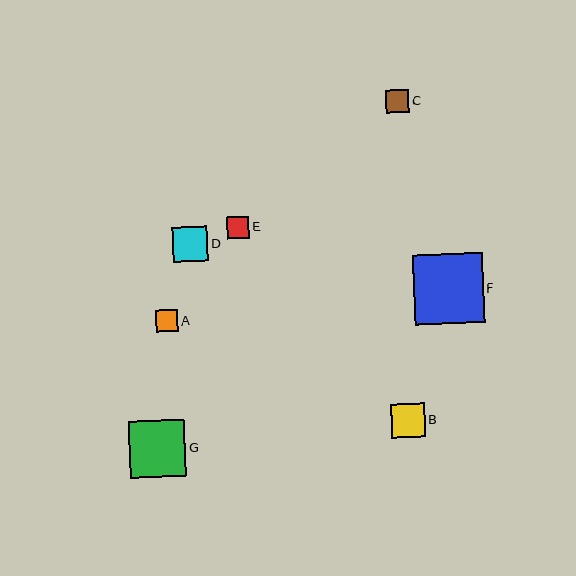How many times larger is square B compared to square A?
Square B is approximately 1.5 times the size of square A.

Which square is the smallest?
Square E is the smallest with a size of approximately 22 pixels.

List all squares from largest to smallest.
From largest to smallest: F, G, D, B, C, A, E.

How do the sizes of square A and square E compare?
Square A and square E are approximately the same size.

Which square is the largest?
Square F is the largest with a size of approximately 70 pixels.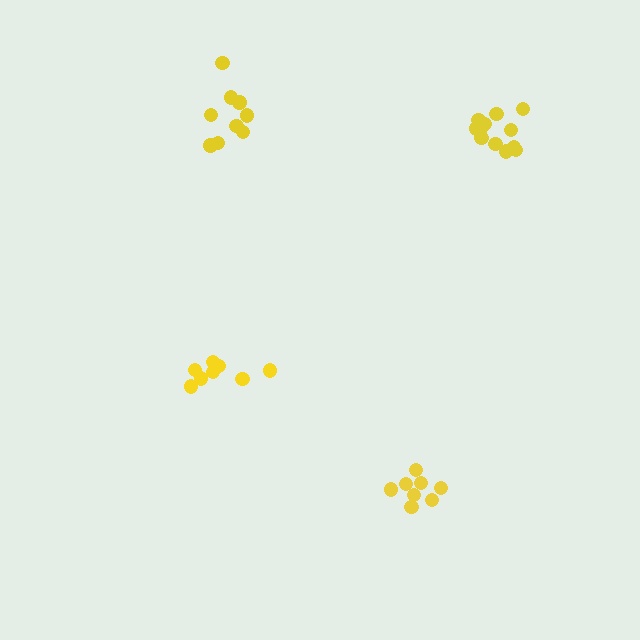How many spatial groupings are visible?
There are 4 spatial groupings.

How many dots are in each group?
Group 1: 8 dots, Group 2: 8 dots, Group 3: 12 dots, Group 4: 9 dots (37 total).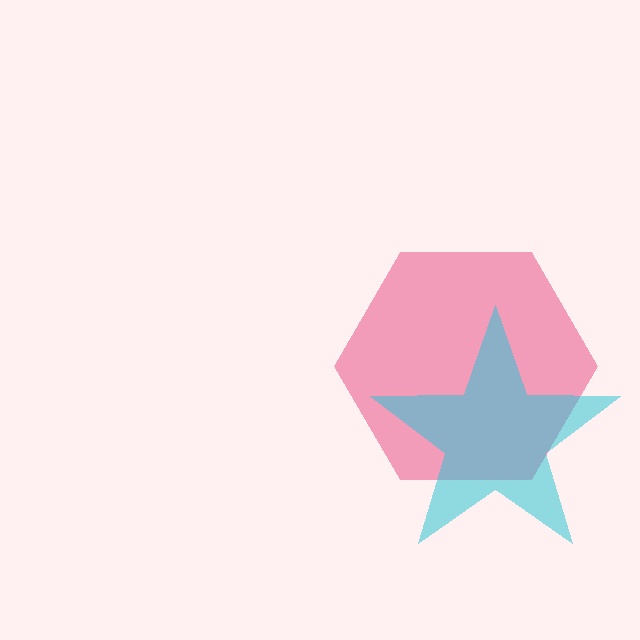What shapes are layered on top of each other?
The layered shapes are: a pink hexagon, a cyan star.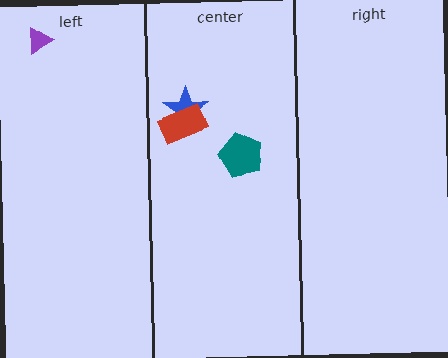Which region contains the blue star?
The center region.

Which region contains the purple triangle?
The left region.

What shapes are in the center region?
The blue star, the red rectangle, the teal pentagon.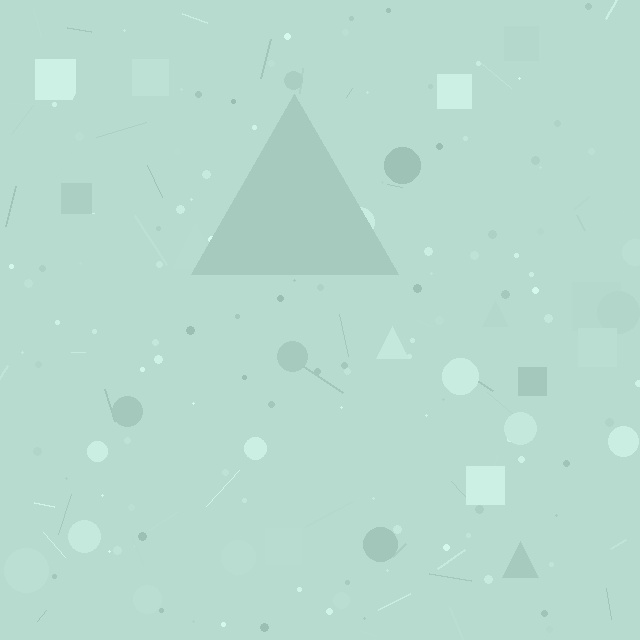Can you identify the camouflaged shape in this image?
The camouflaged shape is a triangle.